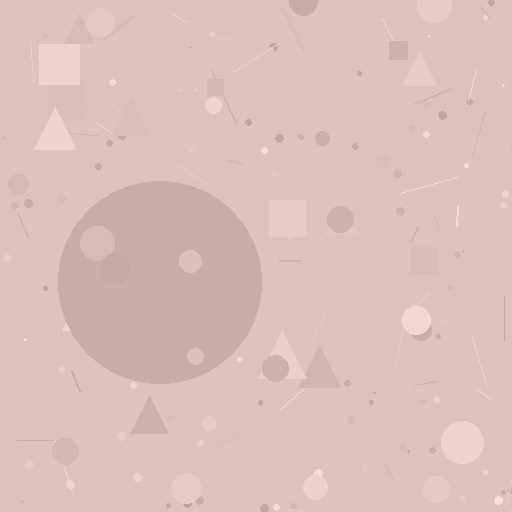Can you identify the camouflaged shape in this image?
The camouflaged shape is a circle.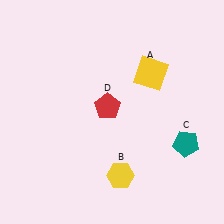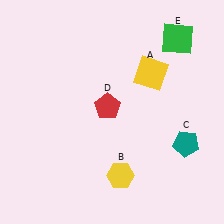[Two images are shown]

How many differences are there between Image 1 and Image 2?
There is 1 difference between the two images.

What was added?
A green square (E) was added in Image 2.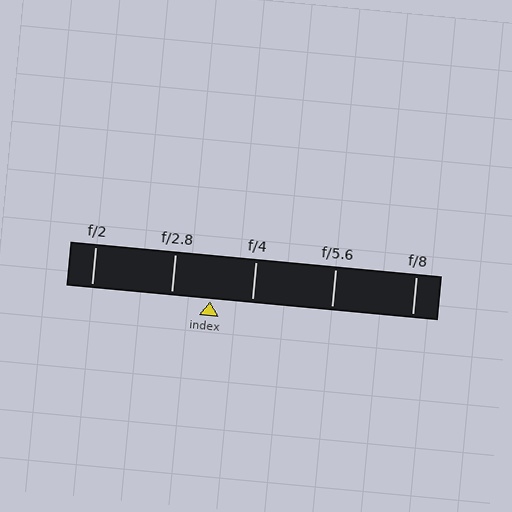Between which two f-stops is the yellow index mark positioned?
The index mark is between f/2.8 and f/4.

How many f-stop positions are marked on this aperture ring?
There are 5 f-stop positions marked.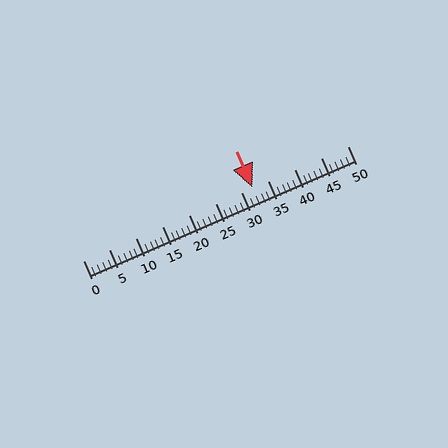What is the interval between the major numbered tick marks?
The major tick marks are spaced 5 units apart.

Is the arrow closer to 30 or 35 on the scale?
The arrow is closer to 30.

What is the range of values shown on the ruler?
The ruler shows values from 0 to 50.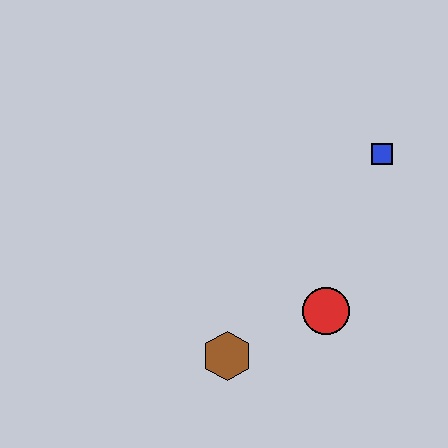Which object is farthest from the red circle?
The blue square is farthest from the red circle.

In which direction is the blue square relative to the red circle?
The blue square is above the red circle.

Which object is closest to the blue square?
The red circle is closest to the blue square.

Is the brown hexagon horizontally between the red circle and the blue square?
No